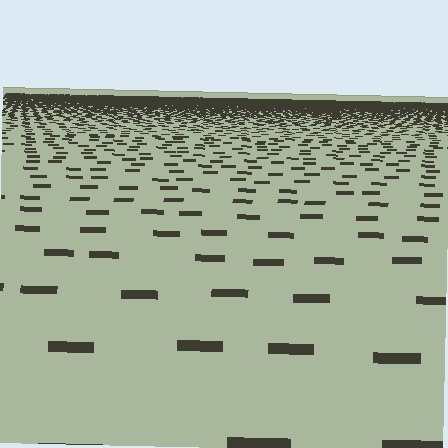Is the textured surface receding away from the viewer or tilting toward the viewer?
The surface is receding away from the viewer. Texture elements get smaller and denser toward the top.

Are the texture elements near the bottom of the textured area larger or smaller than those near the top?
Larger. Near the bottom, elements are closer to the viewer and appear at a bigger on-screen size.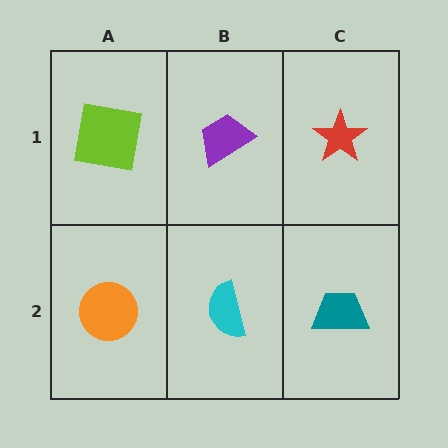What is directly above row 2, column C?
A red star.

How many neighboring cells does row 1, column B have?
3.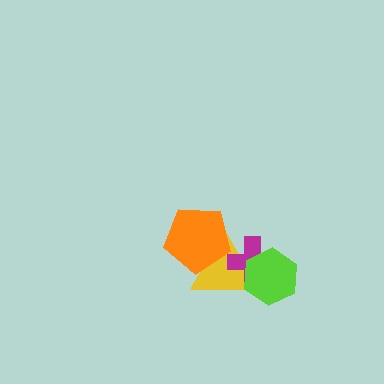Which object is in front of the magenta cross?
The lime hexagon is in front of the magenta cross.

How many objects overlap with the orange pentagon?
1 object overlaps with the orange pentagon.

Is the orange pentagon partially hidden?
No, no other shape covers it.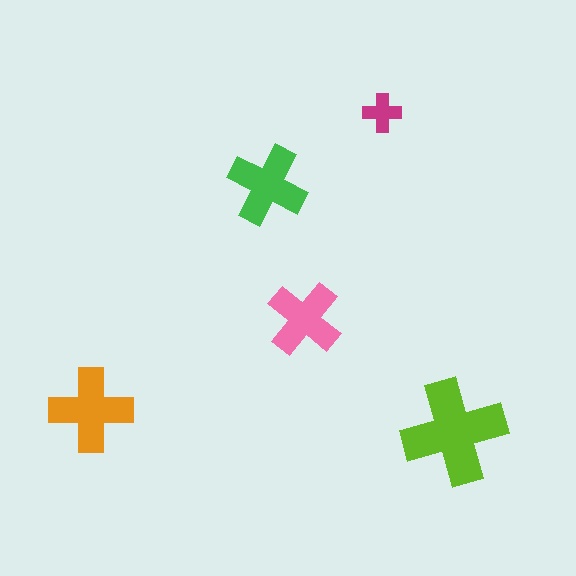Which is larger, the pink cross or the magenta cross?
The pink one.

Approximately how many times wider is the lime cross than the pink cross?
About 1.5 times wider.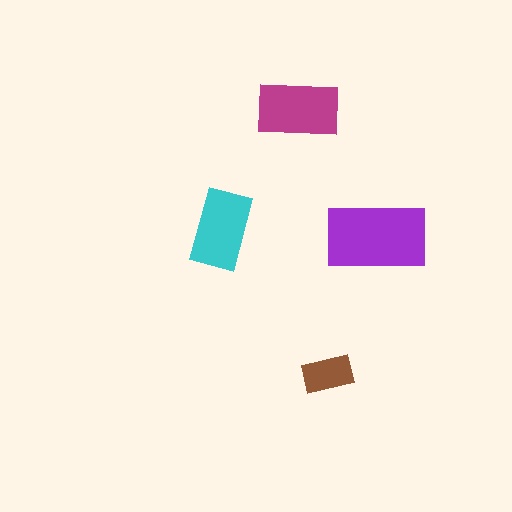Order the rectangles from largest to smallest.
the purple one, the magenta one, the cyan one, the brown one.